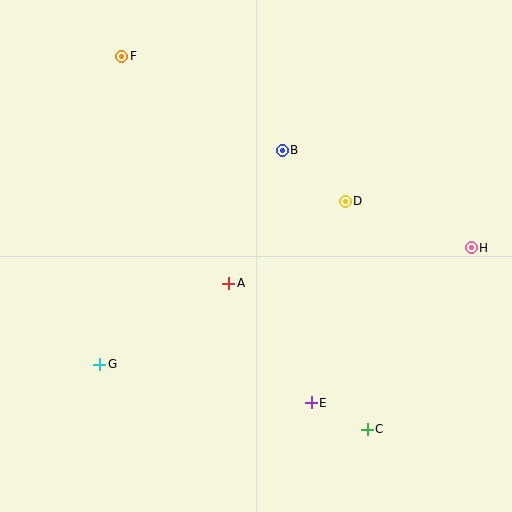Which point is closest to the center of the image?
Point A at (229, 283) is closest to the center.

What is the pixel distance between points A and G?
The distance between A and G is 152 pixels.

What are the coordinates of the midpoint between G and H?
The midpoint between G and H is at (286, 306).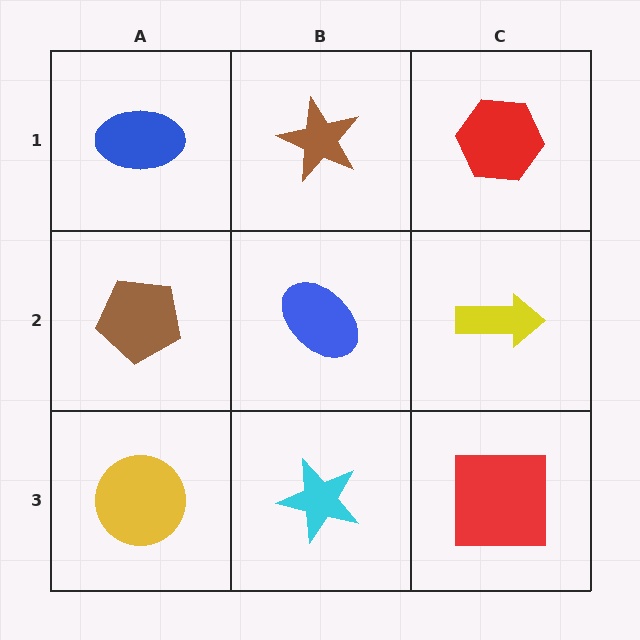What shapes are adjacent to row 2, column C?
A red hexagon (row 1, column C), a red square (row 3, column C), a blue ellipse (row 2, column B).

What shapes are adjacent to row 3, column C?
A yellow arrow (row 2, column C), a cyan star (row 3, column B).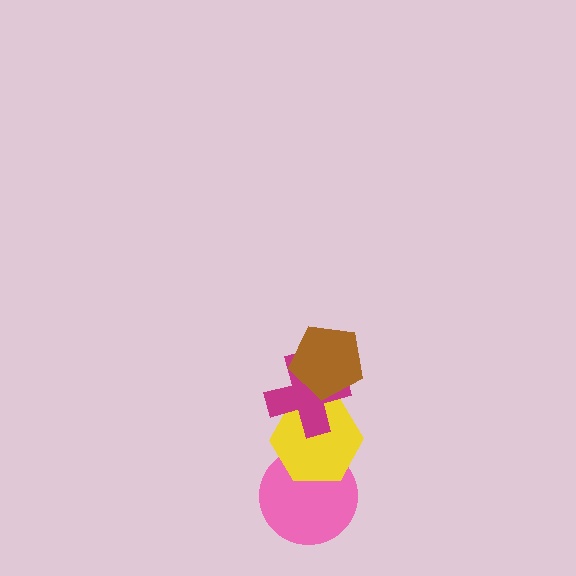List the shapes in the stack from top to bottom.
From top to bottom: the brown pentagon, the magenta cross, the yellow hexagon, the pink circle.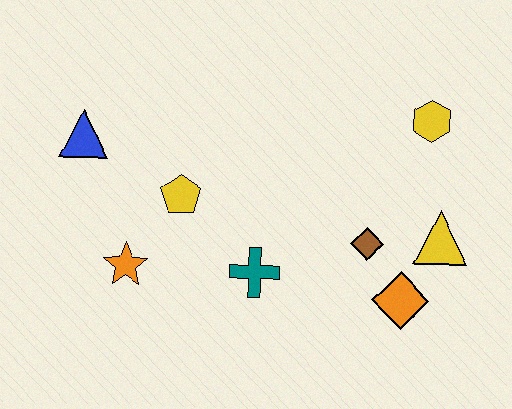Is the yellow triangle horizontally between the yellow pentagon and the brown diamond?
No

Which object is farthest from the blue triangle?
The yellow triangle is farthest from the blue triangle.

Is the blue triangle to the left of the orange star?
Yes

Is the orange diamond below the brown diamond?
Yes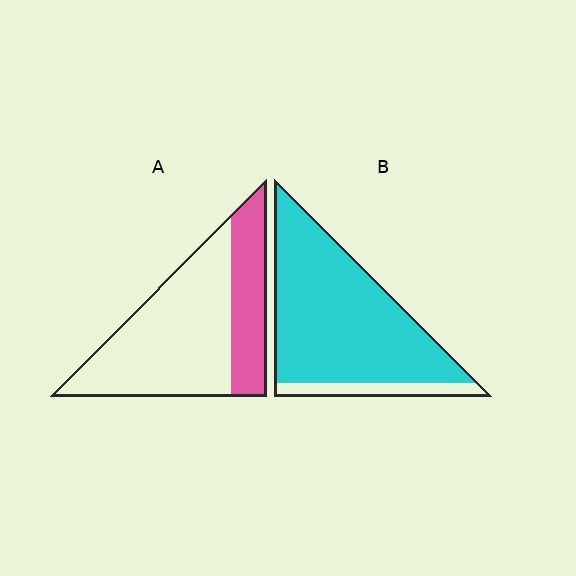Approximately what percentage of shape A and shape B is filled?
A is approximately 30% and B is approximately 90%.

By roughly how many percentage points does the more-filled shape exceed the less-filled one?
By roughly 55 percentage points (B over A).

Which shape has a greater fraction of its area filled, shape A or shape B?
Shape B.